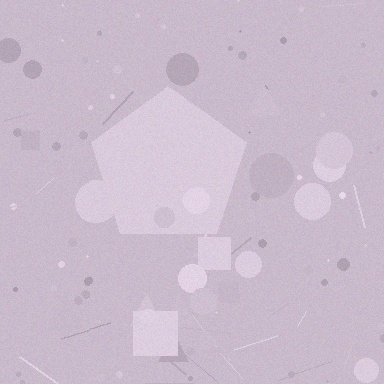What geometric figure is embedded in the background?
A pentagon is embedded in the background.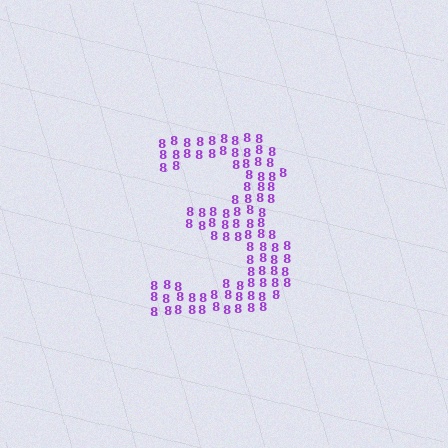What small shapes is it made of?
It is made of small digit 8's.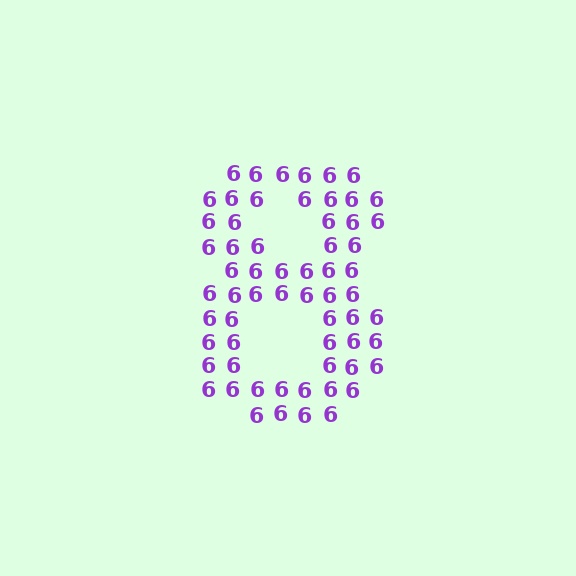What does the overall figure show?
The overall figure shows the digit 8.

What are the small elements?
The small elements are digit 6's.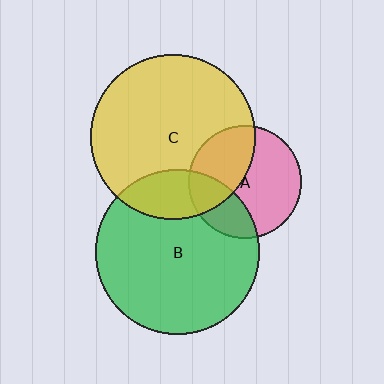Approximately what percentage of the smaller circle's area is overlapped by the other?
Approximately 40%.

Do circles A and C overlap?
Yes.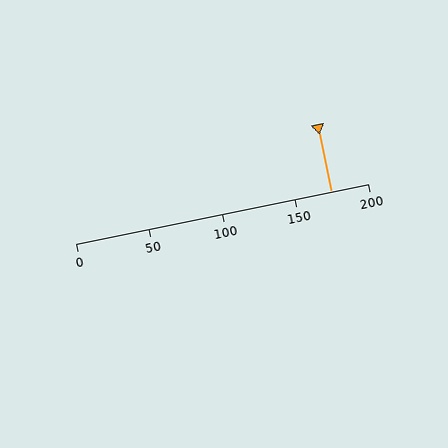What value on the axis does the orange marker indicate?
The marker indicates approximately 175.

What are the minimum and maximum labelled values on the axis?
The axis runs from 0 to 200.